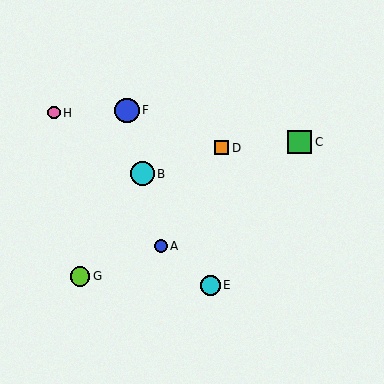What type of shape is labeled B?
Shape B is a cyan circle.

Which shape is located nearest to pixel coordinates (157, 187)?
The cyan circle (labeled B) at (142, 174) is nearest to that location.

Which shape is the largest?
The blue circle (labeled F) is the largest.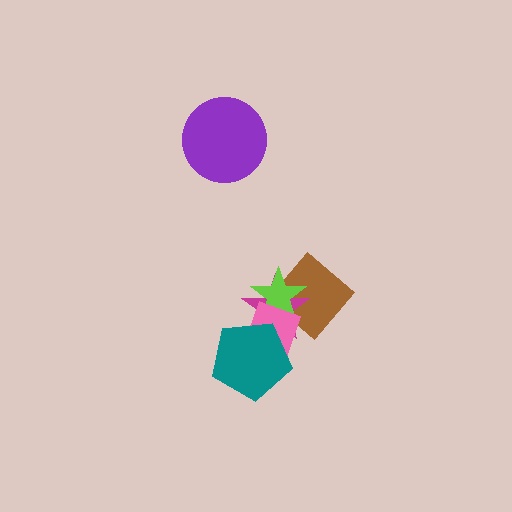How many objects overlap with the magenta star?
4 objects overlap with the magenta star.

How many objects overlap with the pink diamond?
4 objects overlap with the pink diamond.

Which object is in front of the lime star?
The pink diamond is in front of the lime star.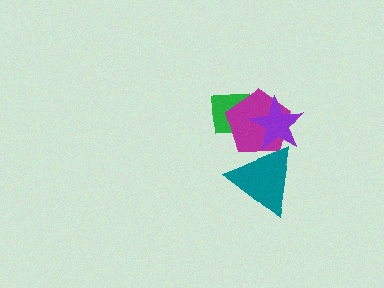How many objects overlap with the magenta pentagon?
3 objects overlap with the magenta pentagon.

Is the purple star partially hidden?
Yes, it is partially covered by another shape.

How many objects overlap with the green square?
2 objects overlap with the green square.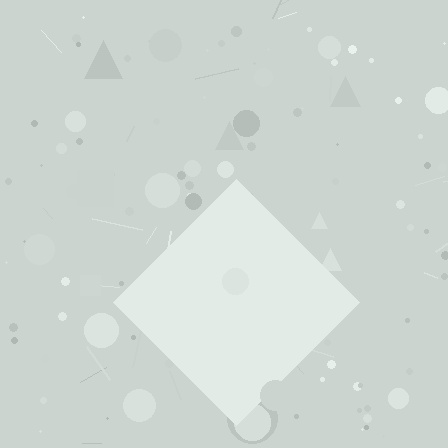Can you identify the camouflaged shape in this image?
The camouflaged shape is a diamond.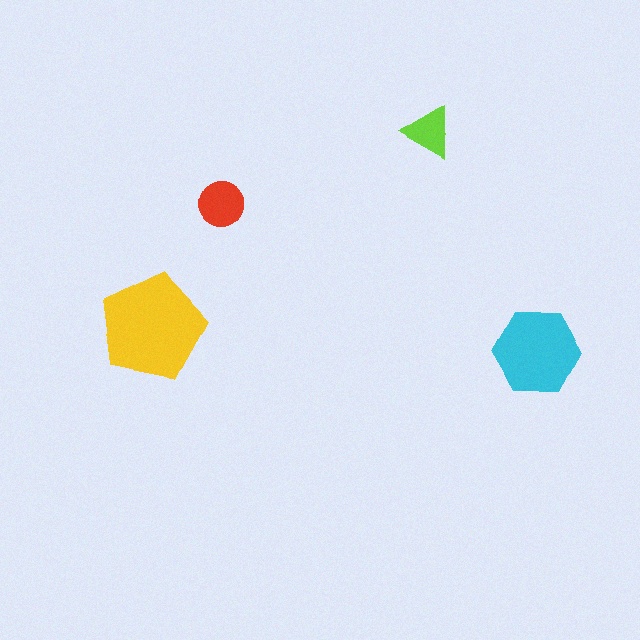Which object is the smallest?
The lime triangle.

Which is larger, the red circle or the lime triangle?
The red circle.